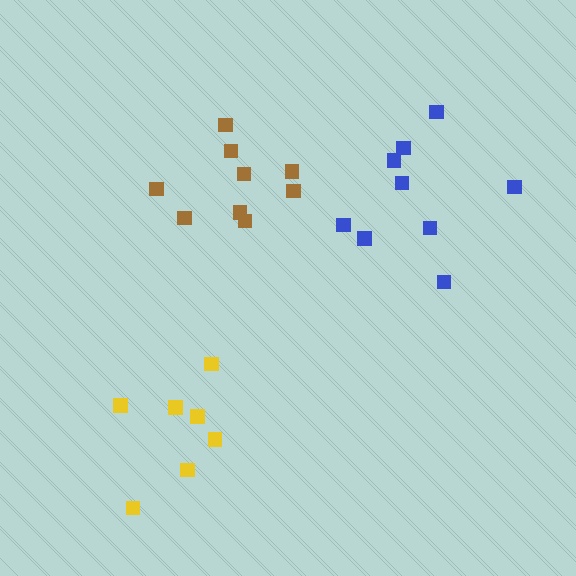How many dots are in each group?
Group 1: 9 dots, Group 2: 9 dots, Group 3: 7 dots (25 total).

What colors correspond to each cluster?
The clusters are colored: brown, blue, yellow.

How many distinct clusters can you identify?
There are 3 distinct clusters.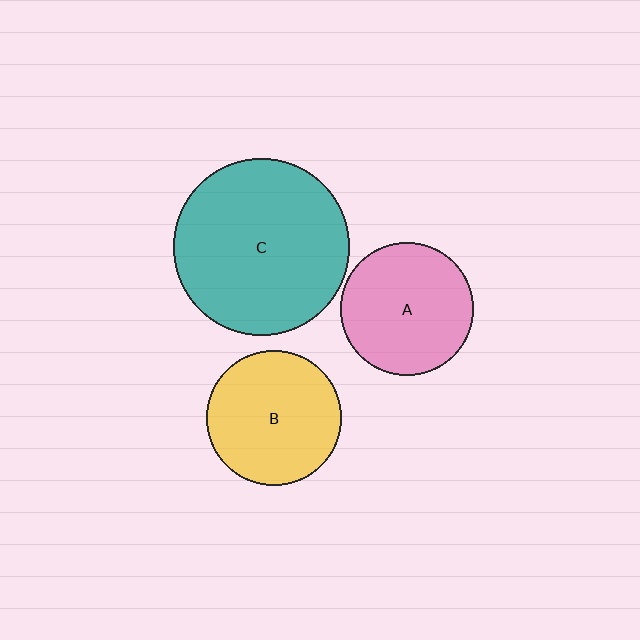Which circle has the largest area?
Circle C (teal).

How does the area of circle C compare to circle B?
Approximately 1.7 times.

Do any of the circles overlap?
No, none of the circles overlap.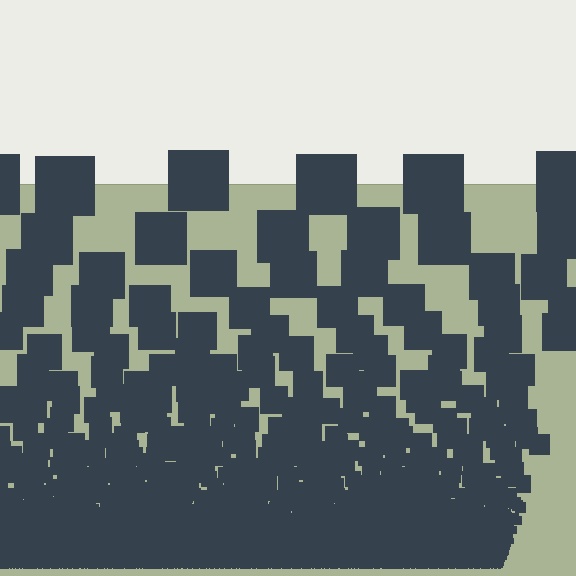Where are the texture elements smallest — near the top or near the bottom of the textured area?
Near the bottom.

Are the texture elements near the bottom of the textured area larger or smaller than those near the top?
Smaller. The gradient is inverted — elements near the bottom are smaller and denser.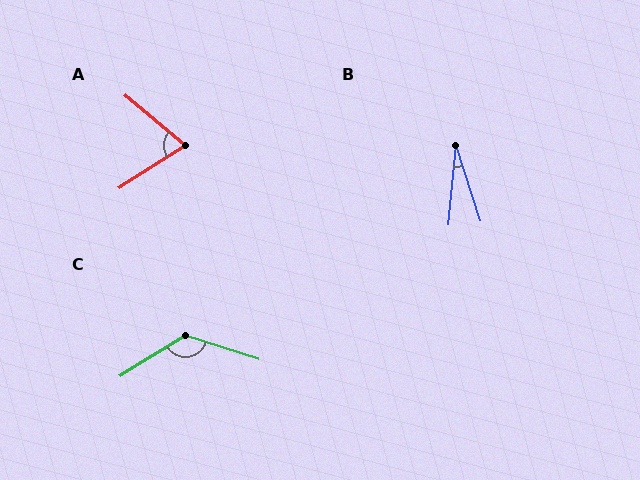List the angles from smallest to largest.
B (24°), A (72°), C (130°).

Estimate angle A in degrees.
Approximately 72 degrees.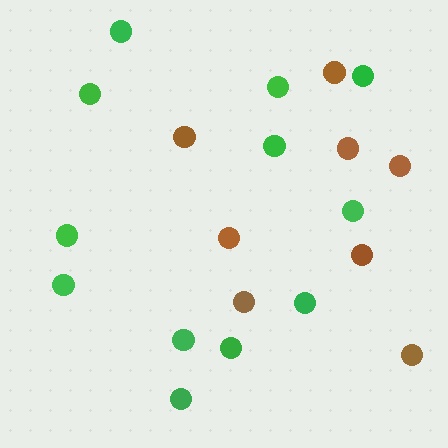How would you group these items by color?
There are 2 groups: one group of brown circles (8) and one group of green circles (12).